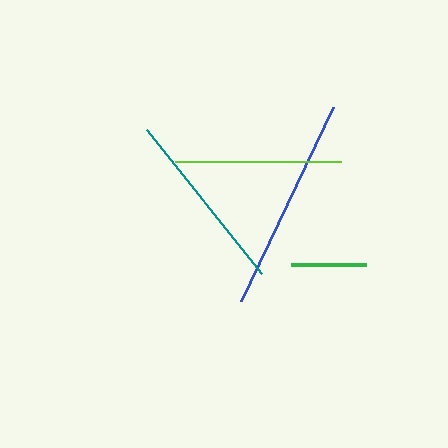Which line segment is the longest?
The blue line is the longest at approximately 215 pixels.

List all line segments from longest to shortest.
From longest to shortest: blue, teal, lime, green.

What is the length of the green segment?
The green segment is approximately 75 pixels long.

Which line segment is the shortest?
The green line is the shortest at approximately 75 pixels.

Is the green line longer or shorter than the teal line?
The teal line is longer than the green line.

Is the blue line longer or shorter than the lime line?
The blue line is longer than the lime line.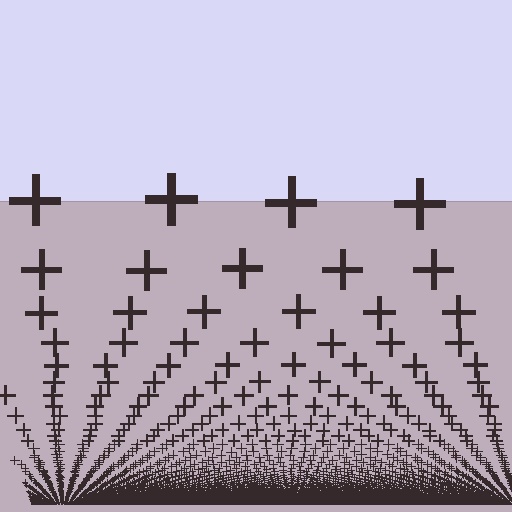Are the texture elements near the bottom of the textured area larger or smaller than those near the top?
Smaller. The gradient is inverted — elements near the bottom are smaller and denser.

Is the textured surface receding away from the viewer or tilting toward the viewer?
The surface appears to tilt toward the viewer. Texture elements get larger and sparser toward the top.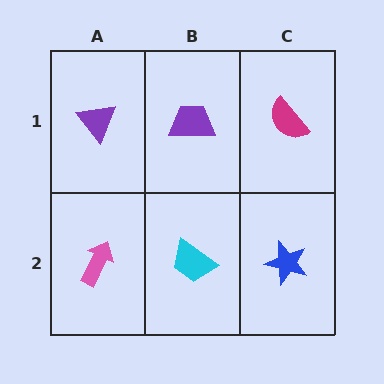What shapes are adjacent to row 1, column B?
A cyan trapezoid (row 2, column B), a purple triangle (row 1, column A), a magenta semicircle (row 1, column C).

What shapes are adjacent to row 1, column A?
A pink arrow (row 2, column A), a purple trapezoid (row 1, column B).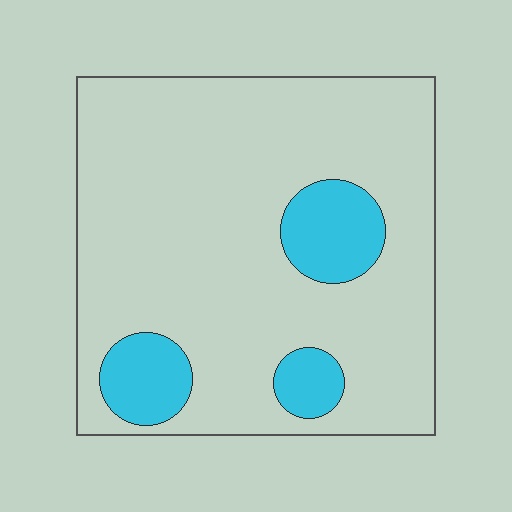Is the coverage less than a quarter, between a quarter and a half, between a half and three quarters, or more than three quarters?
Less than a quarter.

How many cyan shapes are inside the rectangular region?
3.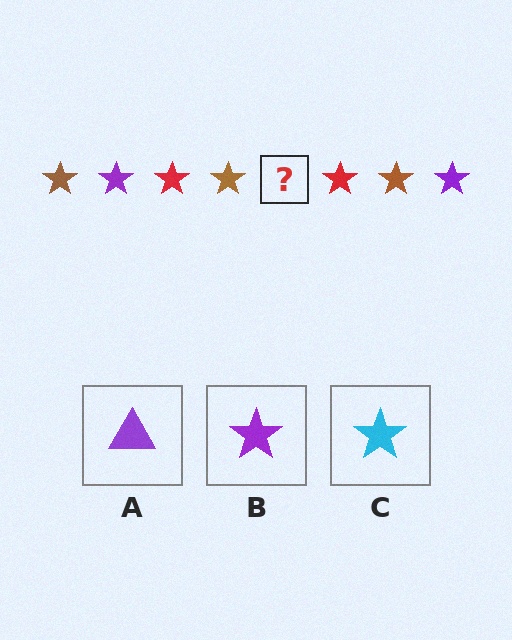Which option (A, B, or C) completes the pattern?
B.